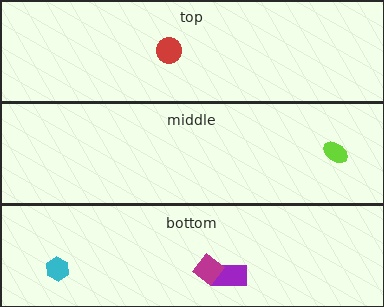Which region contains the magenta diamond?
The bottom region.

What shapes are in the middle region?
The lime ellipse.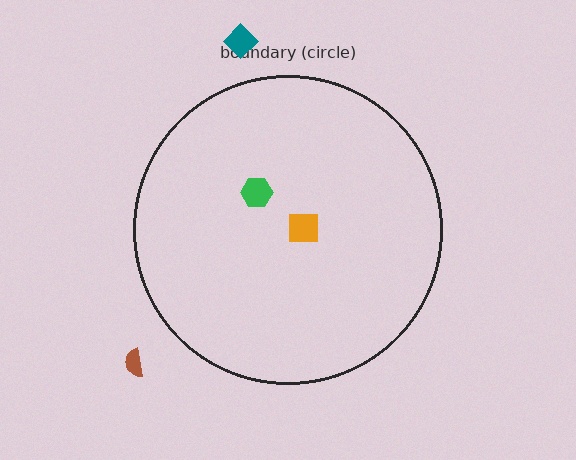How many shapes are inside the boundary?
2 inside, 2 outside.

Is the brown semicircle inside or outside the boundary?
Outside.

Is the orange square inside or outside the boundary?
Inside.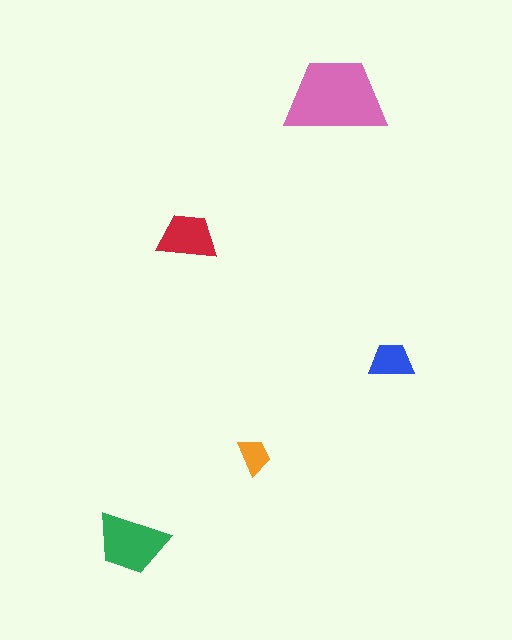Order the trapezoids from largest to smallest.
the pink one, the green one, the red one, the blue one, the orange one.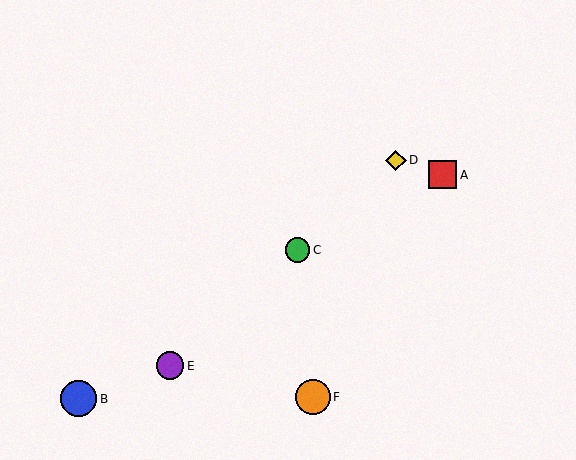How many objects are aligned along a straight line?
3 objects (C, D, E) are aligned along a straight line.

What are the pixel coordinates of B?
Object B is at (79, 399).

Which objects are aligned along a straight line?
Objects C, D, E are aligned along a straight line.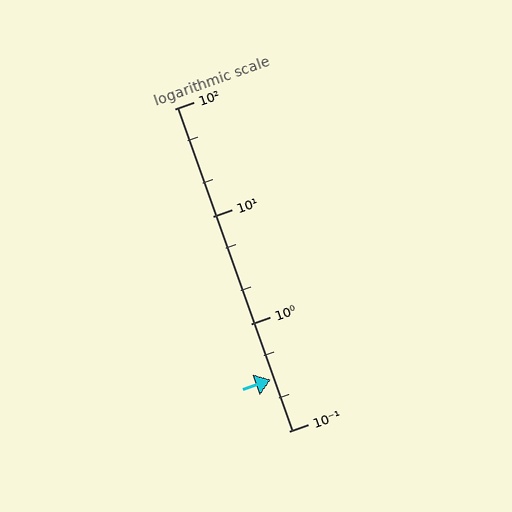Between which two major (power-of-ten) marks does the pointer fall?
The pointer is between 0.1 and 1.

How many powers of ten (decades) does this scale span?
The scale spans 3 decades, from 0.1 to 100.